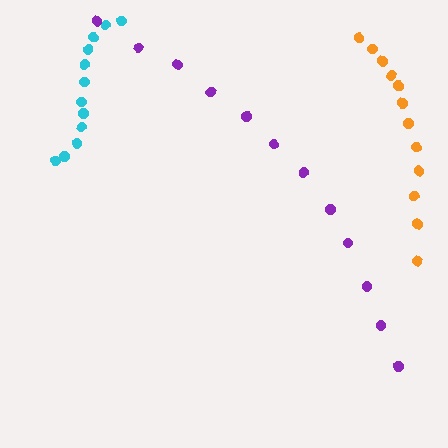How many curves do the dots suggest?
There are 3 distinct paths.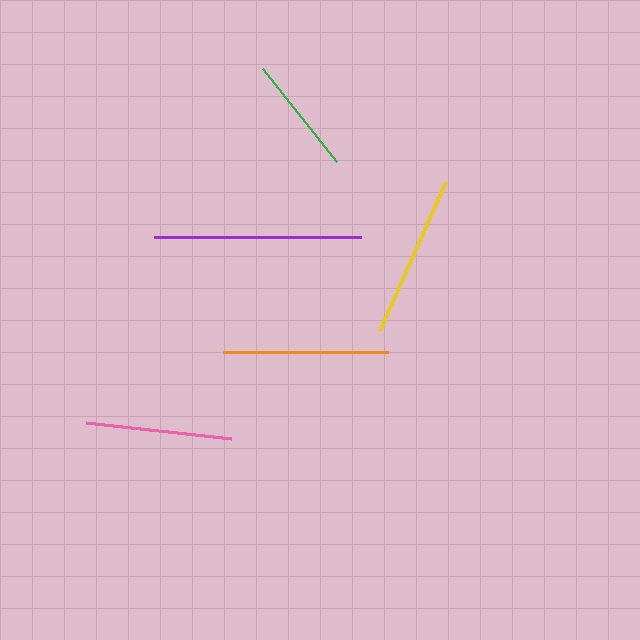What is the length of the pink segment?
The pink segment is approximately 146 pixels long.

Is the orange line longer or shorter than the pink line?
The orange line is longer than the pink line.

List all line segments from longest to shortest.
From longest to shortest: purple, orange, yellow, pink, green.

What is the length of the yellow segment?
The yellow segment is approximately 163 pixels long.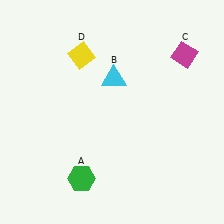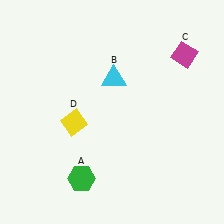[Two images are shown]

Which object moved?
The yellow diamond (D) moved down.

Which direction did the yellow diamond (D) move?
The yellow diamond (D) moved down.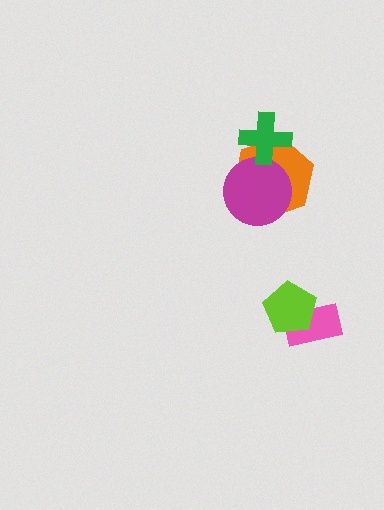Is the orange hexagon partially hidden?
Yes, it is partially covered by another shape.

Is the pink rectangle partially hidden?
Yes, it is partially covered by another shape.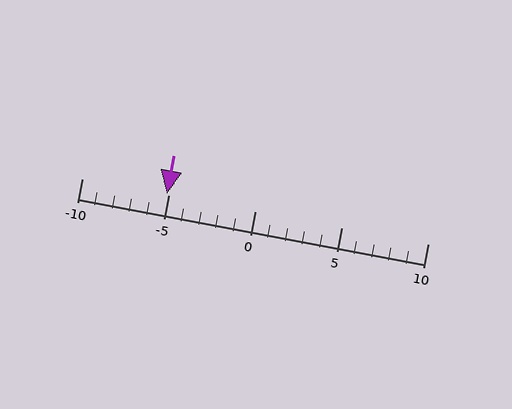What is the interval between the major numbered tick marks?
The major tick marks are spaced 5 units apart.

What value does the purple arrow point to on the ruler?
The purple arrow points to approximately -5.